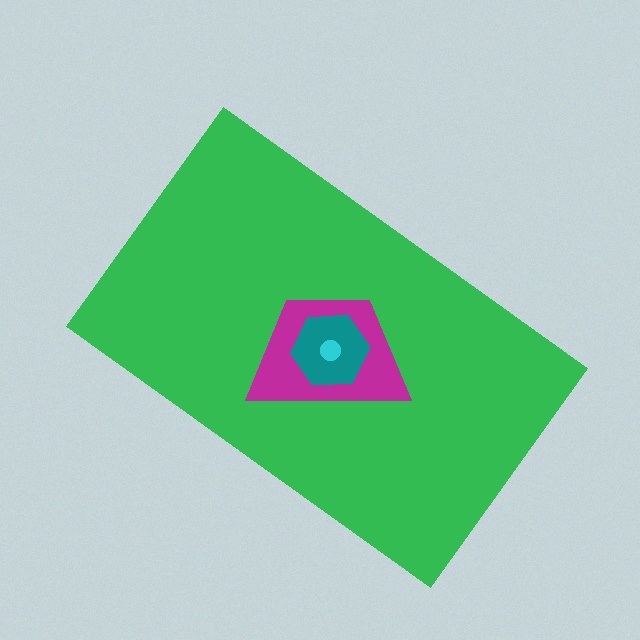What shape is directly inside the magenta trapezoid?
The teal hexagon.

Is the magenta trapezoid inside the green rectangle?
Yes.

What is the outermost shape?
The green rectangle.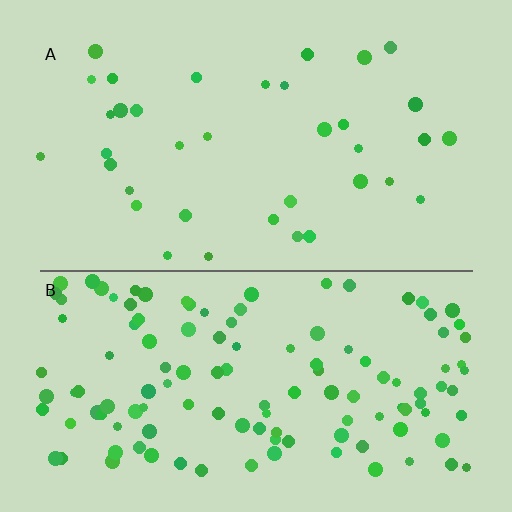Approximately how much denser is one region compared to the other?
Approximately 3.4× — region B over region A.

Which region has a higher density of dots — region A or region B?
B (the bottom).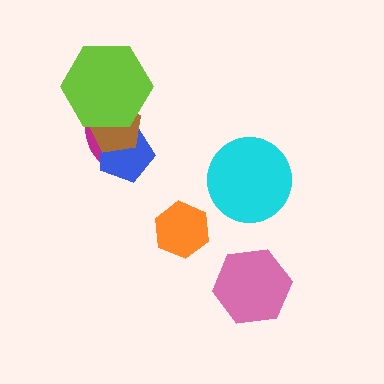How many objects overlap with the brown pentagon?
3 objects overlap with the brown pentagon.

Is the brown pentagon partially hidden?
Yes, it is partially covered by another shape.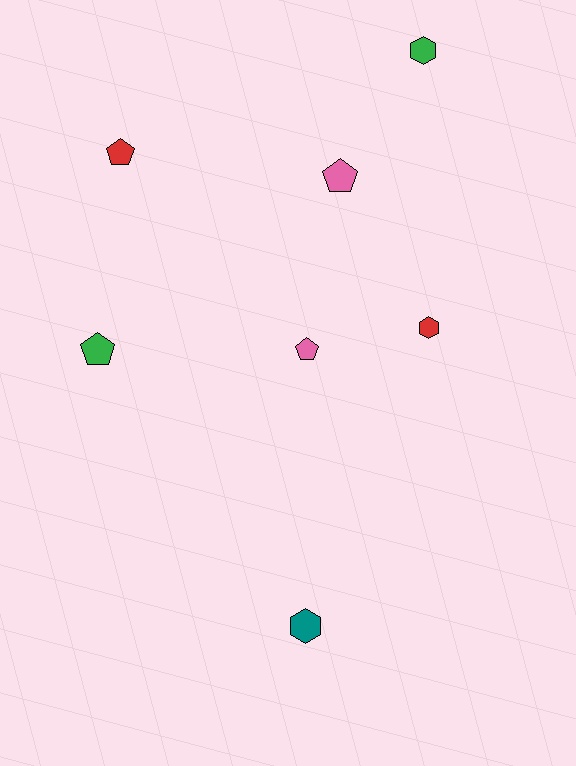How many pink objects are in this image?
There are 2 pink objects.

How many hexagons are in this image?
There are 3 hexagons.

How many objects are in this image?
There are 7 objects.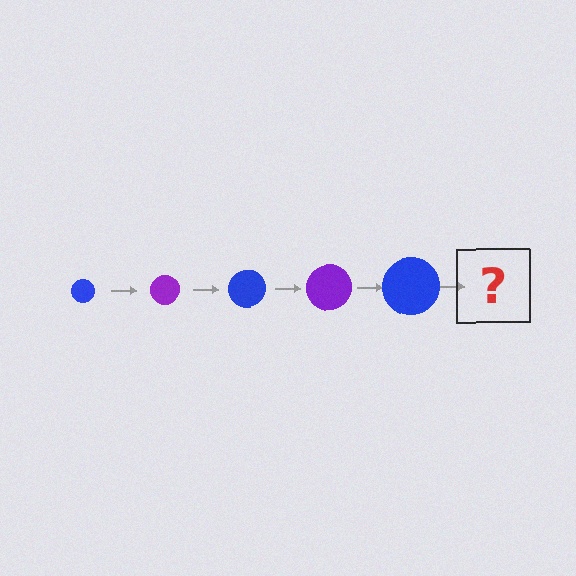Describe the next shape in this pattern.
It should be a purple circle, larger than the previous one.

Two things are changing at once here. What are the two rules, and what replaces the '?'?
The two rules are that the circle grows larger each step and the color cycles through blue and purple. The '?' should be a purple circle, larger than the previous one.